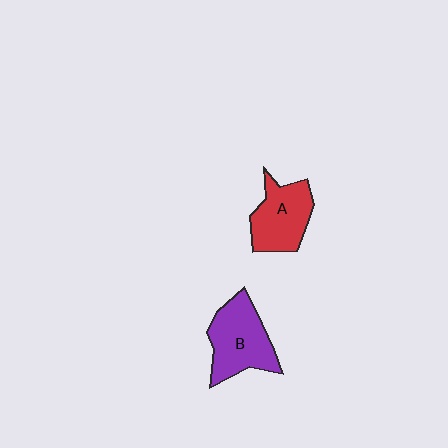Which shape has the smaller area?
Shape A (red).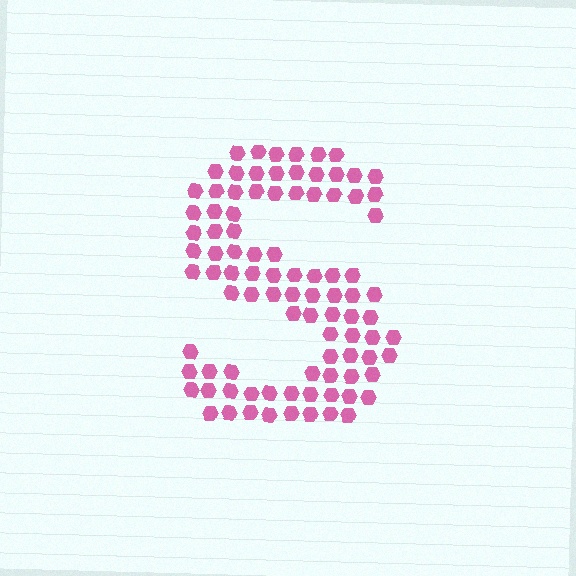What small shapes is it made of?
It is made of small hexagons.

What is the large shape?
The large shape is the letter S.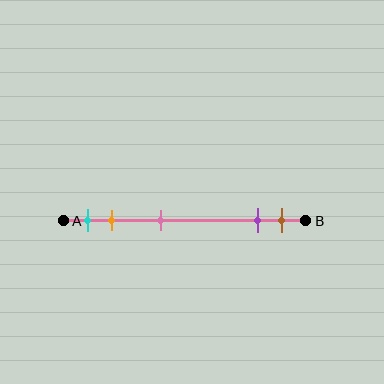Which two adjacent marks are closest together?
The purple and brown marks are the closest adjacent pair.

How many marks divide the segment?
There are 5 marks dividing the segment.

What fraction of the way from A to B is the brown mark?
The brown mark is approximately 90% (0.9) of the way from A to B.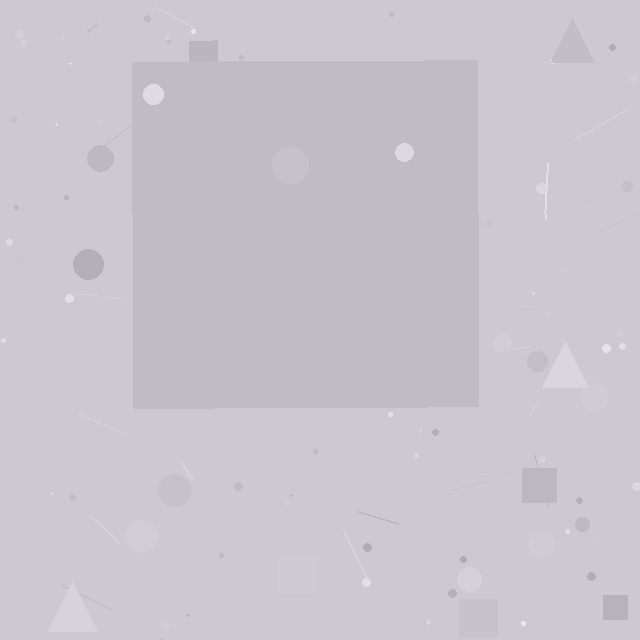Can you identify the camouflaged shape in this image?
The camouflaged shape is a square.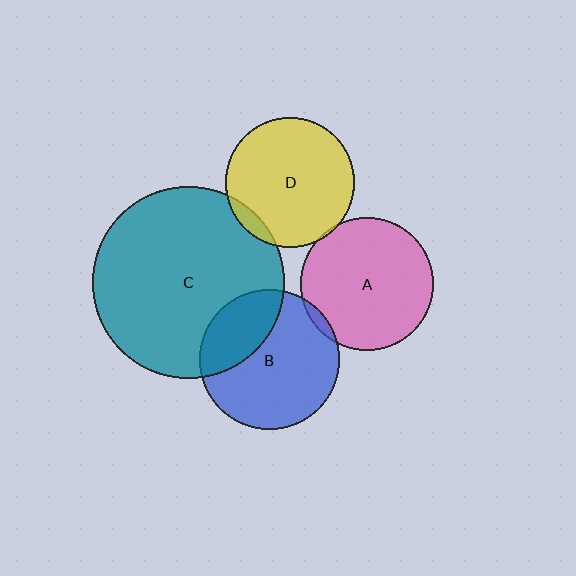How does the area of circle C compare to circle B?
Approximately 1.9 times.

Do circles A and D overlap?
Yes.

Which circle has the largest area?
Circle C (teal).